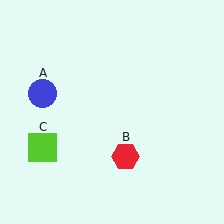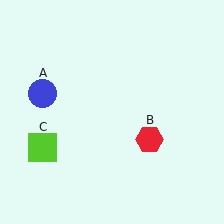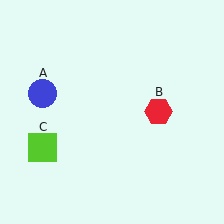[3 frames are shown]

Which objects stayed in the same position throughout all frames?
Blue circle (object A) and lime square (object C) remained stationary.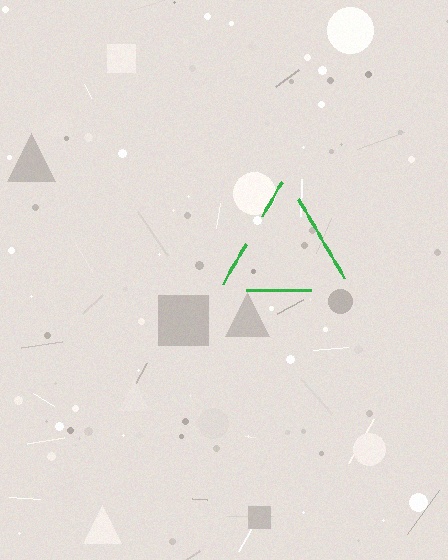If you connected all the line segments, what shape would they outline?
They would outline a triangle.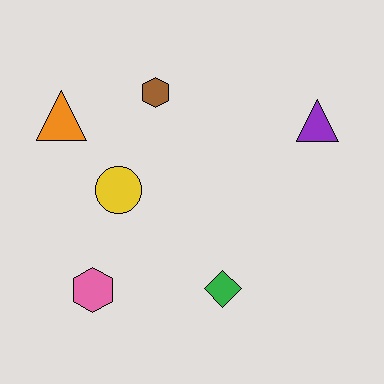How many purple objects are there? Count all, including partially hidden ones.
There is 1 purple object.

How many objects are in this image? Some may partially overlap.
There are 6 objects.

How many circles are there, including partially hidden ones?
There is 1 circle.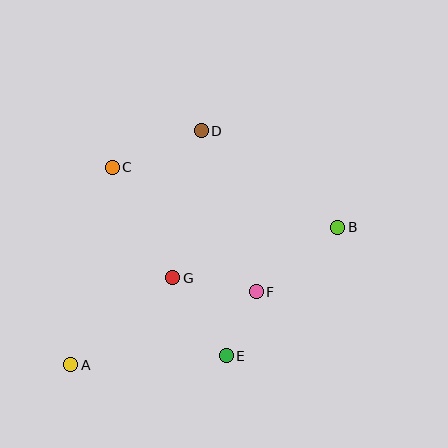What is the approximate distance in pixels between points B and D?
The distance between B and D is approximately 167 pixels.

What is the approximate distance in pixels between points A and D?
The distance between A and D is approximately 267 pixels.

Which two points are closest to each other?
Points E and F are closest to each other.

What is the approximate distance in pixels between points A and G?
The distance between A and G is approximately 134 pixels.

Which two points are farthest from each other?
Points A and B are farthest from each other.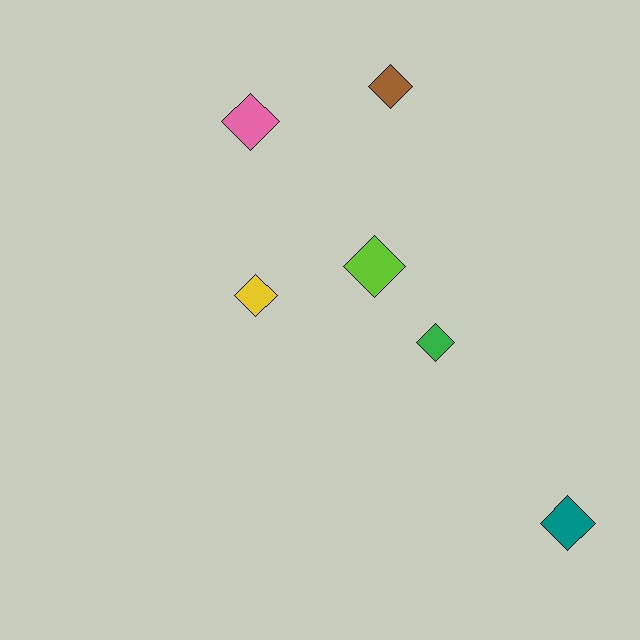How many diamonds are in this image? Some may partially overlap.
There are 6 diamonds.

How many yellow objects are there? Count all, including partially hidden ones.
There is 1 yellow object.